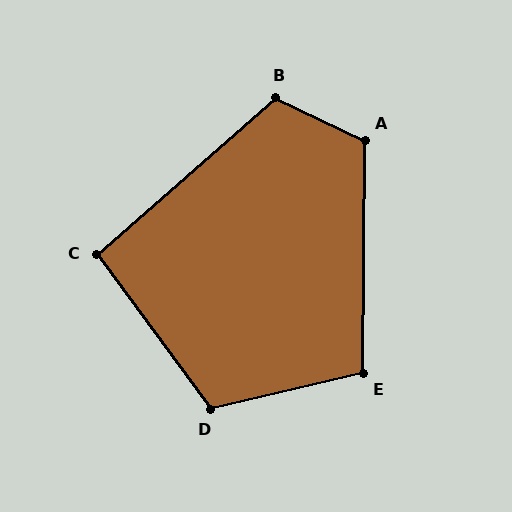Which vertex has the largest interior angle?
A, at approximately 115 degrees.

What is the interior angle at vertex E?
Approximately 104 degrees (obtuse).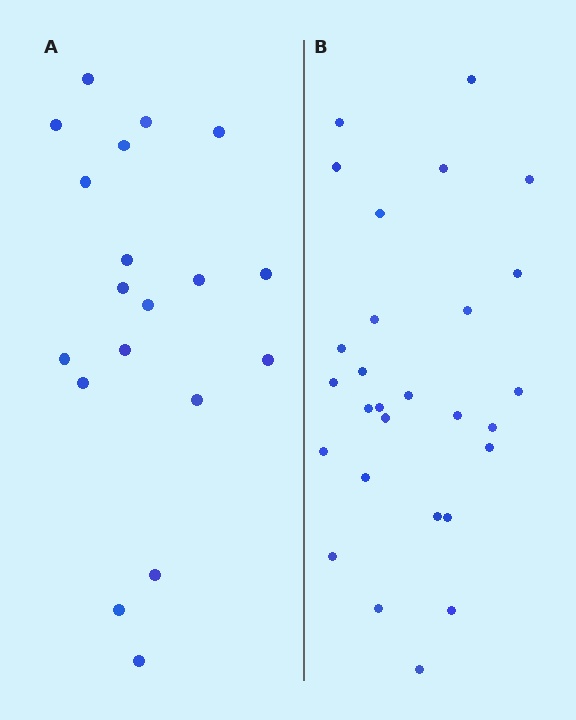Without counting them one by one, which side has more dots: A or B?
Region B (the right region) has more dots.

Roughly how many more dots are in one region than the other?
Region B has roughly 8 or so more dots than region A.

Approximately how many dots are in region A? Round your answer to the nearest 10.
About 20 dots. (The exact count is 19, which rounds to 20.)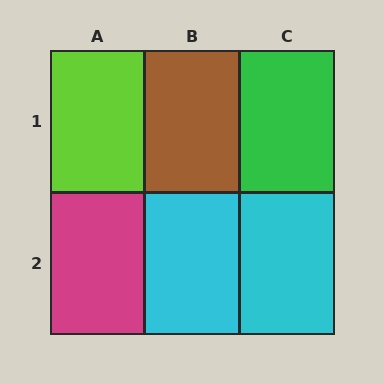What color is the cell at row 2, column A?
Magenta.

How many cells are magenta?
1 cell is magenta.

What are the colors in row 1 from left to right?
Lime, brown, green.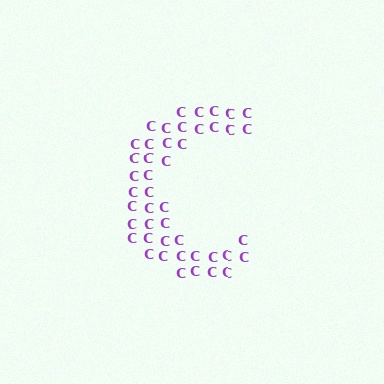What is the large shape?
The large shape is the letter C.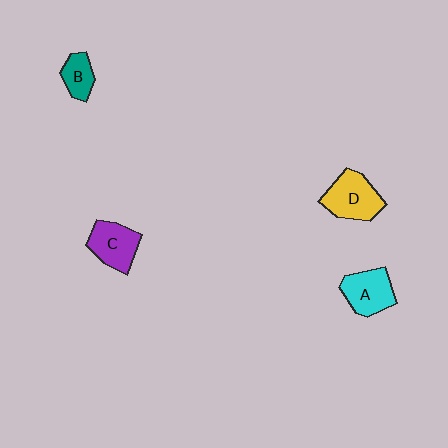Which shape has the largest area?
Shape D (yellow).